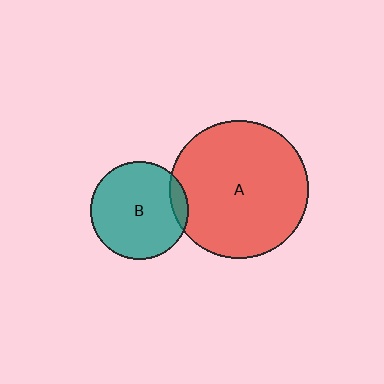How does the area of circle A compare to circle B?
Approximately 2.0 times.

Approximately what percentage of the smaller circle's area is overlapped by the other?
Approximately 10%.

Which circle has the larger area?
Circle A (red).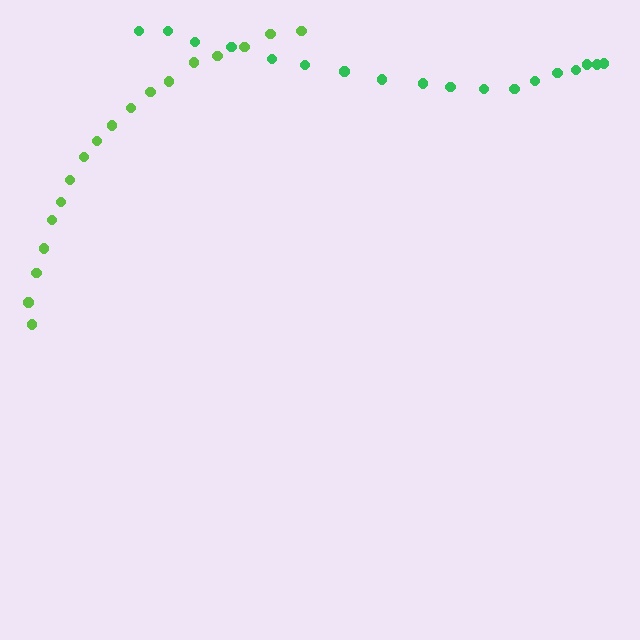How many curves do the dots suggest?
There are 2 distinct paths.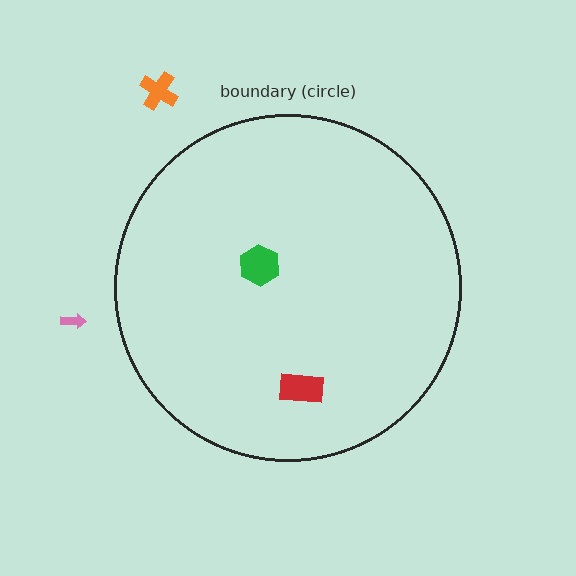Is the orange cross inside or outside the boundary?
Outside.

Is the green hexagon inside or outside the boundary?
Inside.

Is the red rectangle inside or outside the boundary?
Inside.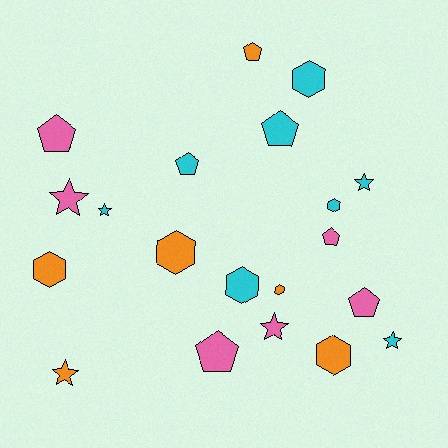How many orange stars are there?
There is 1 orange star.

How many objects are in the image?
There are 20 objects.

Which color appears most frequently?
Cyan, with 8 objects.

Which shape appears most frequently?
Pentagon, with 7 objects.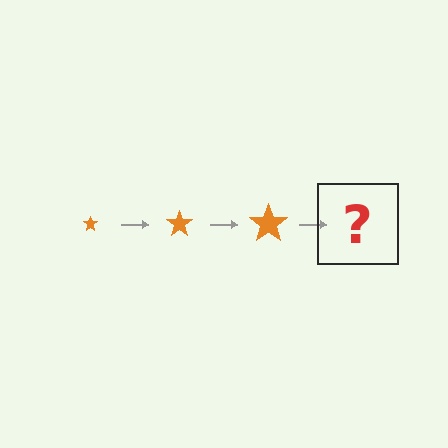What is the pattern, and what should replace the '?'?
The pattern is that the star gets progressively larger each step. The '?' should be an orange star, larger than the previous one.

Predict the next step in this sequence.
The next step is an orange star, larger than the previous one.